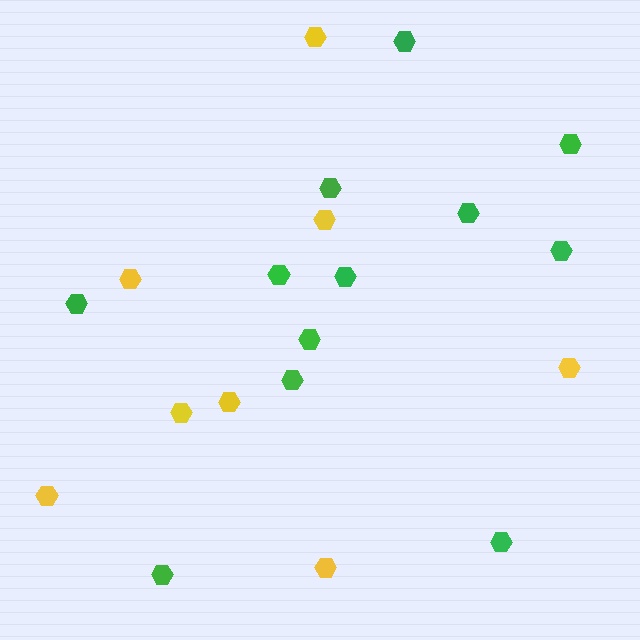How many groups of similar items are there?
There are 2 groups: one group of yellow hexagons (8) and one group of green hexagons (12).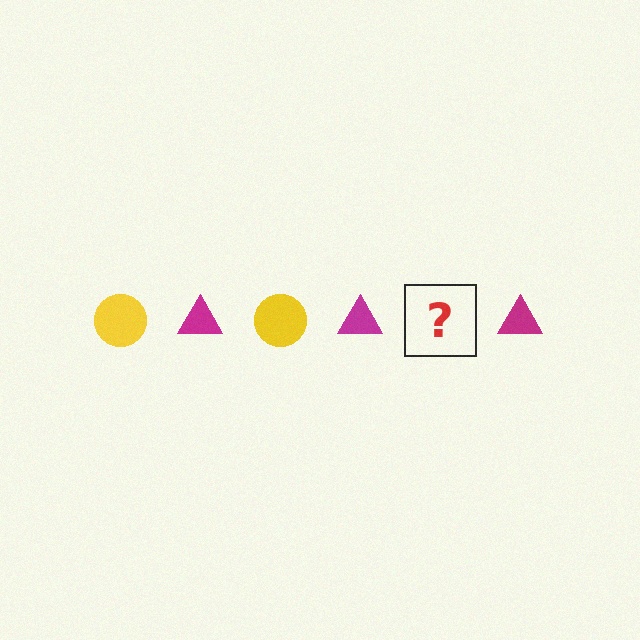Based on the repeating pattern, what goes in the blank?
The blank should be a yellow circle.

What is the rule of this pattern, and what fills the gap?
The rule is that the pattern alternates between yellow circle and magenta triangle. The gap should be filled with a yellow circle.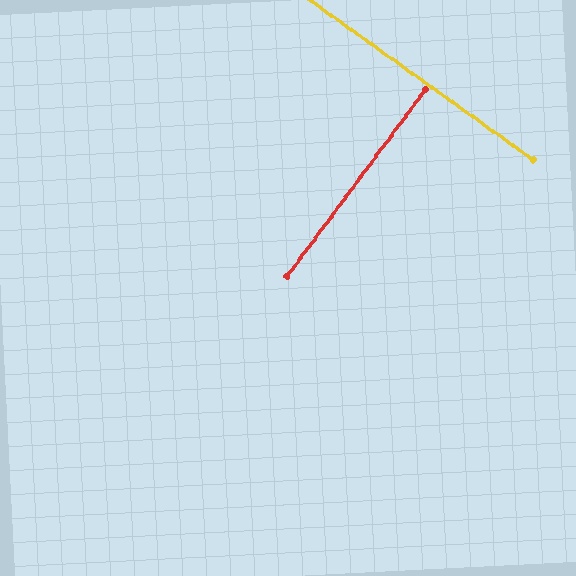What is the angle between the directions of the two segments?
Approximately 89 degrees.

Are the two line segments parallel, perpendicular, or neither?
Perpendicular — they meet at approximately 89°.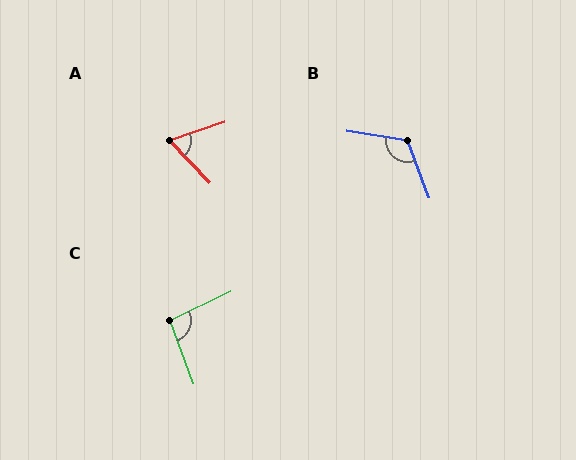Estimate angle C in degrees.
Approximately 95 degrees.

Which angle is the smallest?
A, at approximately 65 degrees.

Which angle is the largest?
B, at approximately 119 degrees.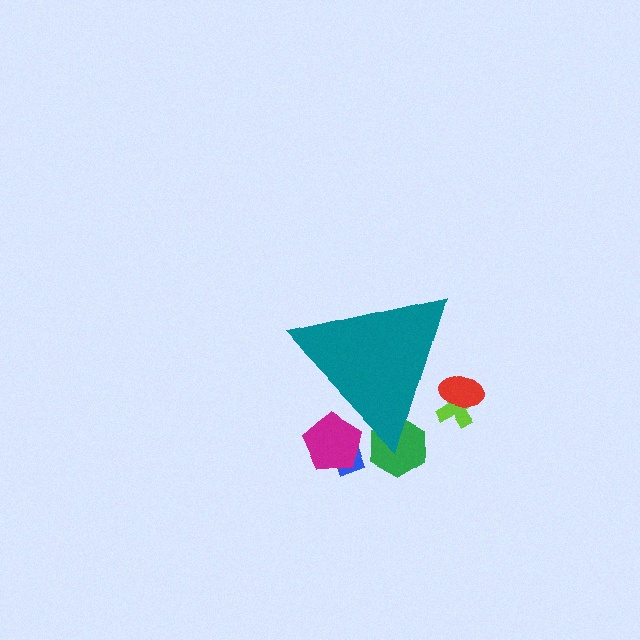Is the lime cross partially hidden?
Yes, the lime cross is partially hidden behind the teal triangle.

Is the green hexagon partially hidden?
Yes, the green hexagon is partially hidden behind the teal triangle.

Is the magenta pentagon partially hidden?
Yes, the magenta pentagon is partially hidden behind the teal triangle.